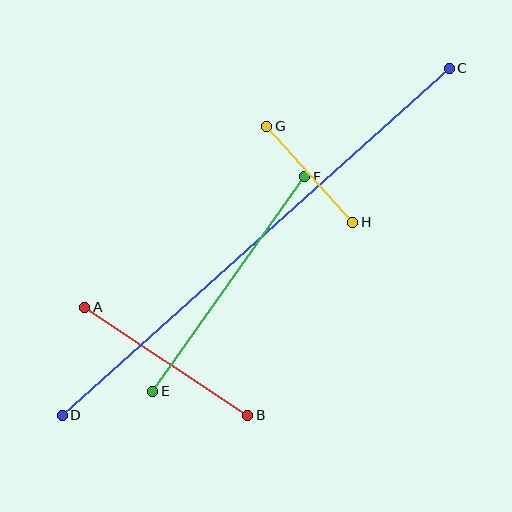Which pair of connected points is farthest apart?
Points C and D are farthest apart.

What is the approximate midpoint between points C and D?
The midpoint is at approximately (256, 242) pixels.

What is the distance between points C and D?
The distance is approximately 520 pixels.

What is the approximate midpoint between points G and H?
The midpoint is at approximately (310, 174) pixels.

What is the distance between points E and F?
The distance is approximately 263 pixels.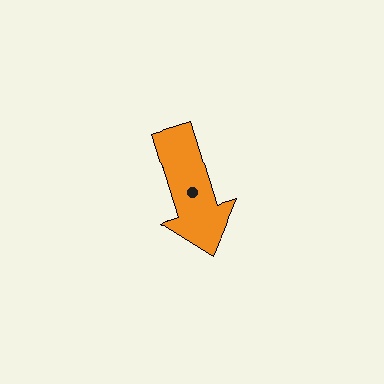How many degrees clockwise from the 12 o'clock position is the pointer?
Approximately 163 degrees.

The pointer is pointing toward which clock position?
Roughly 5 o'clock.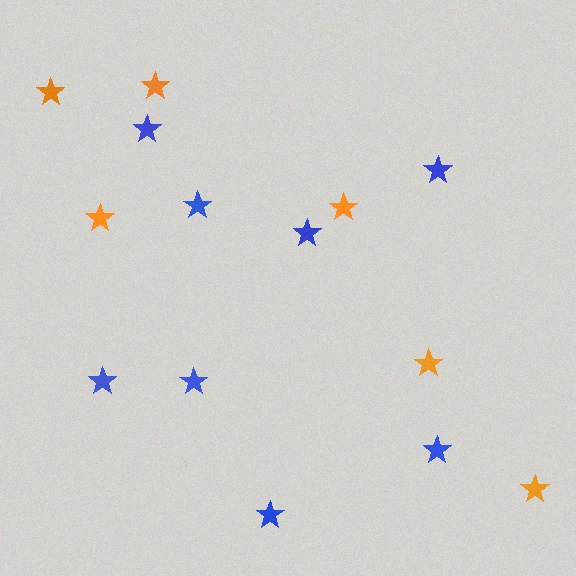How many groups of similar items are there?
There are 2 groups: one group of blue stars (8) and one group of orange stars (6).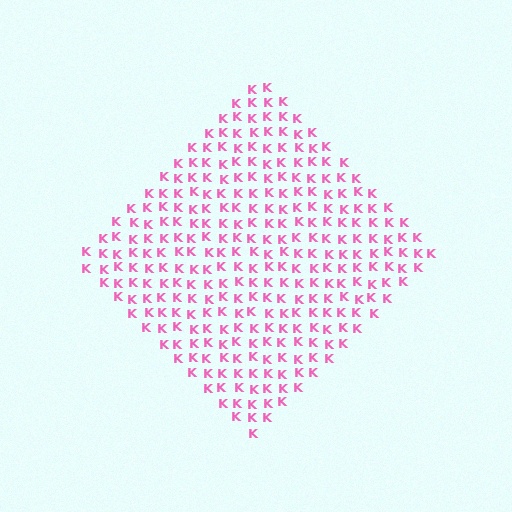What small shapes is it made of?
It is made of small letter K's.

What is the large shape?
The large shape is a diamond.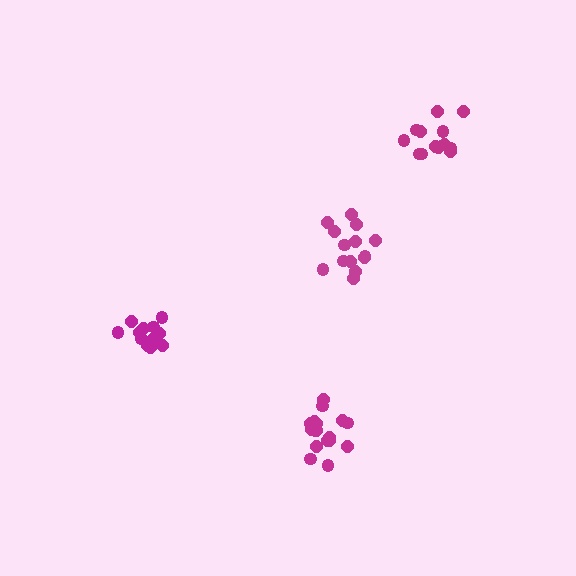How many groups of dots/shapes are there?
There are 4 groups.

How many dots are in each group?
Group 1: 14 dots, Group 2: 14 dots, Group 3: 14 dots, Group 4: 17 dots (59 total).